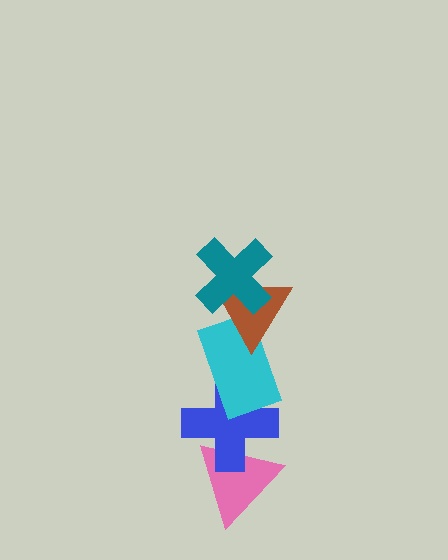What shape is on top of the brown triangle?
The teal cross is on top of the brown triangle.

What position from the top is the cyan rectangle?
The cyan rectangle is 3rd from the top.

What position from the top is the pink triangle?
The pink triangle is 5th from the top.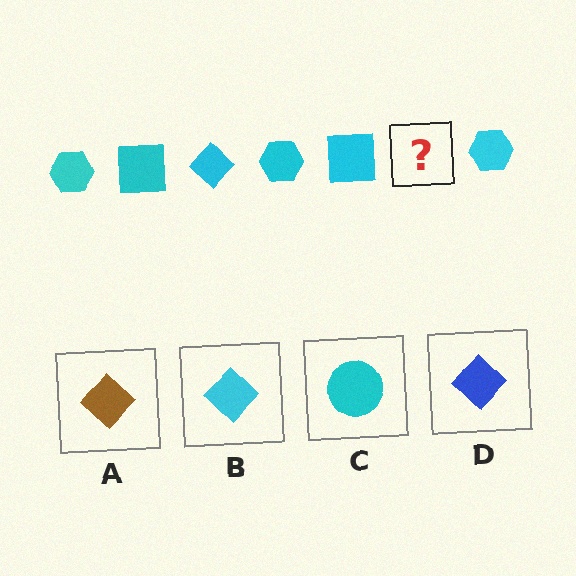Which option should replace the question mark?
Option B.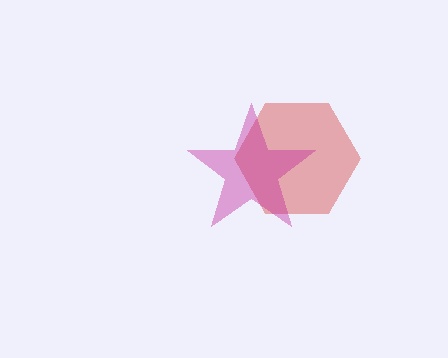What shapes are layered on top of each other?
The layered shapes are: a red hexagon, a magenta star.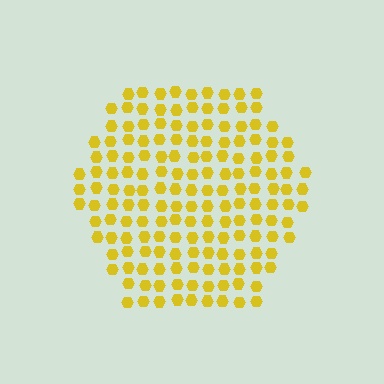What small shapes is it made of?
It is made of small hexagons.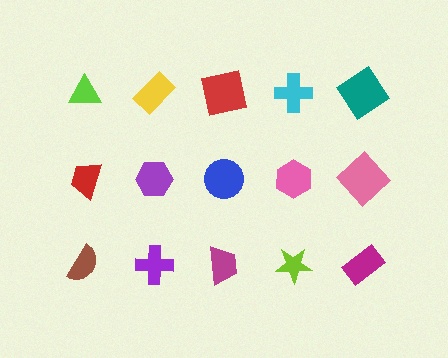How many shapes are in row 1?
5 shapes.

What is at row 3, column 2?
A purple cross.